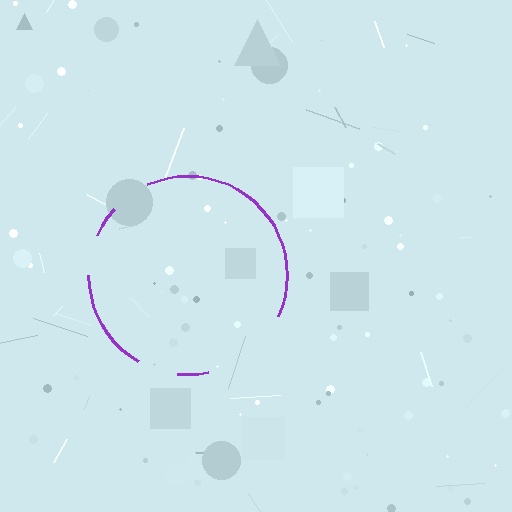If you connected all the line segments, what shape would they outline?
They would outline a circle.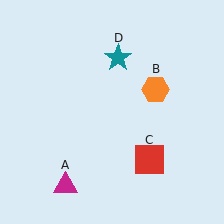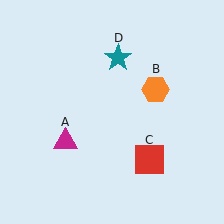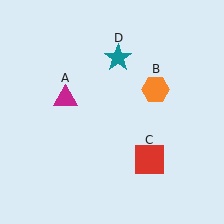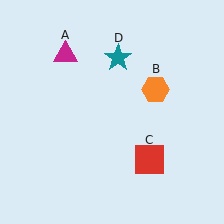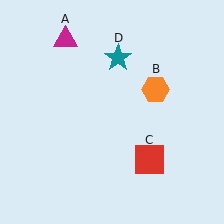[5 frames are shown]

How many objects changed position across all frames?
1 object changed position: magenta triangle (object A).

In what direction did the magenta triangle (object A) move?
The magenta triangle (object A) moved up.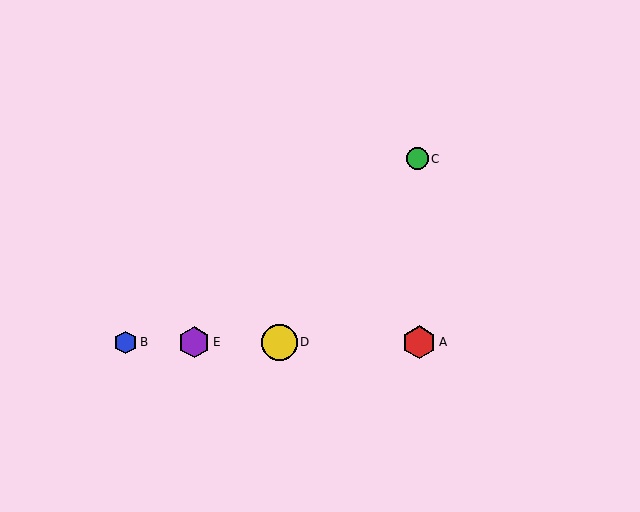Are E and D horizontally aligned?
Yes, both are at y≈342.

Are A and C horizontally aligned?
No, A is at y≈342 and C is at y≈159.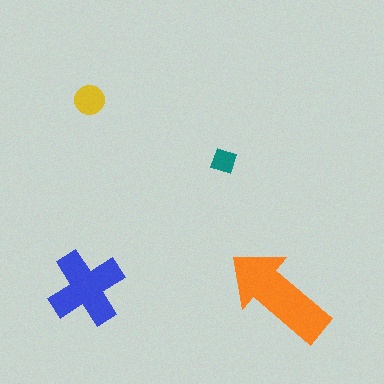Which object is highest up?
The yellow circle is topmost.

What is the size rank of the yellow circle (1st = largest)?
3rd.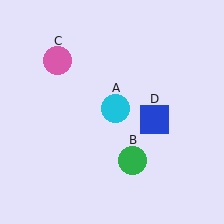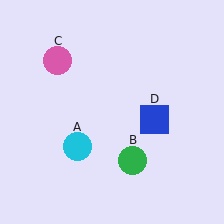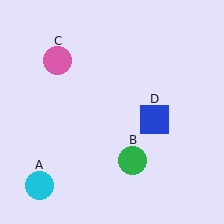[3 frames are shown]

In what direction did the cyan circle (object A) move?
The cyan circle (object A) moved down and to the left.